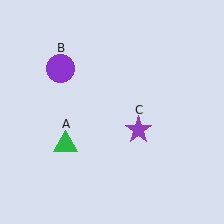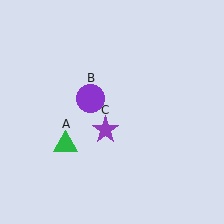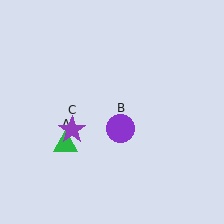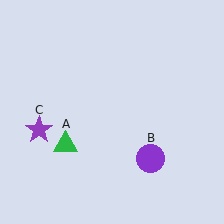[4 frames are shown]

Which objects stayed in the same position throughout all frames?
Green triangle (object A) remained stationary.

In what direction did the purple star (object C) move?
The purple star (object C) moved left.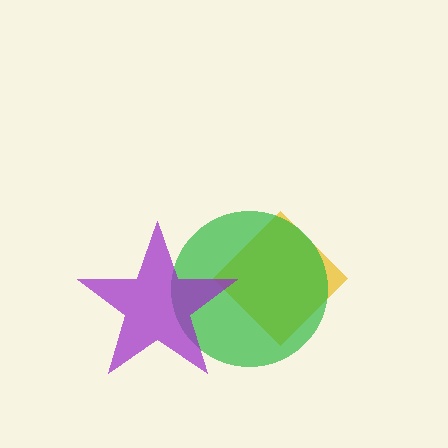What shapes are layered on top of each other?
The layered shapes are: a yellow diamond, a green circle, a purple star.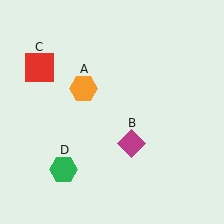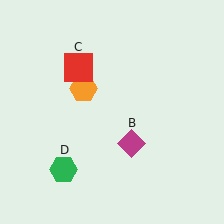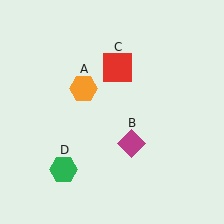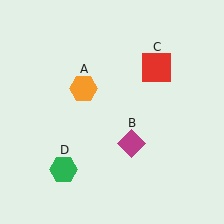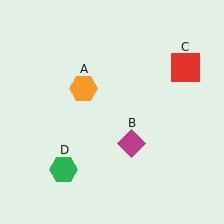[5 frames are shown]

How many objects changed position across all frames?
1 object changed position: red square (object C).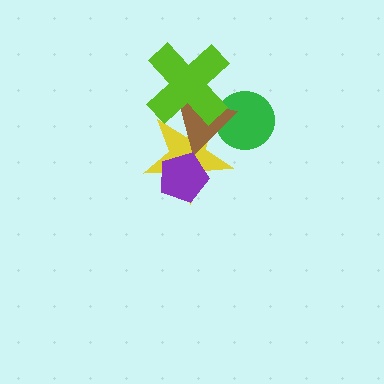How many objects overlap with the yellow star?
4 objects overlap with the yellow star.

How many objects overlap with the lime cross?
2 objects overlap with the lime cross.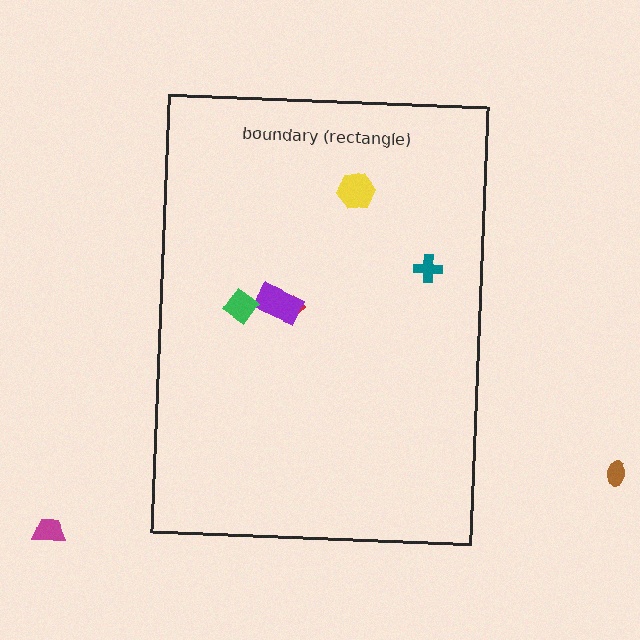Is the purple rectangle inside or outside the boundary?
Inside.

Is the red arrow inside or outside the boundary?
Inside.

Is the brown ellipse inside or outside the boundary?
Outside.